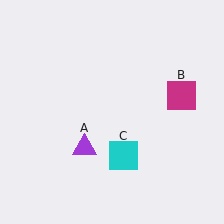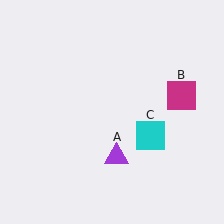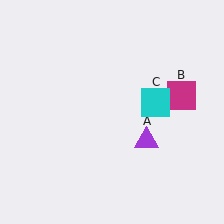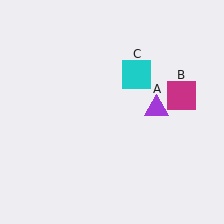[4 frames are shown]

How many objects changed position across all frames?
2 objects changed position: purple triangle (object A), cyan square (object C).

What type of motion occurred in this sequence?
The purple triangle (object A), cyan square (object C) rotated counterclockwise around the center of the scene.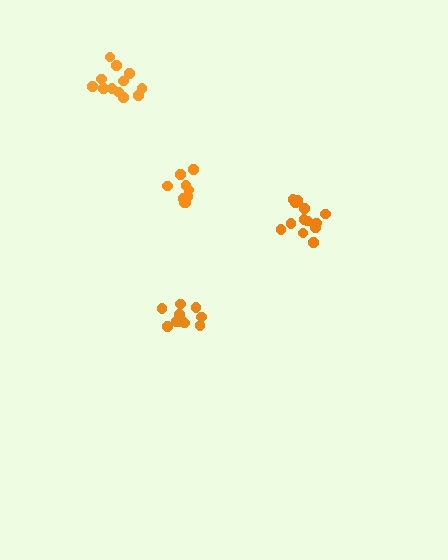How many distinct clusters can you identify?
There are 4 distinct clusters.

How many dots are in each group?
Group 1: 11 dots, Group 2: 13 dots, Group 3: 9 dots, Group 4: 12 dots (45 total).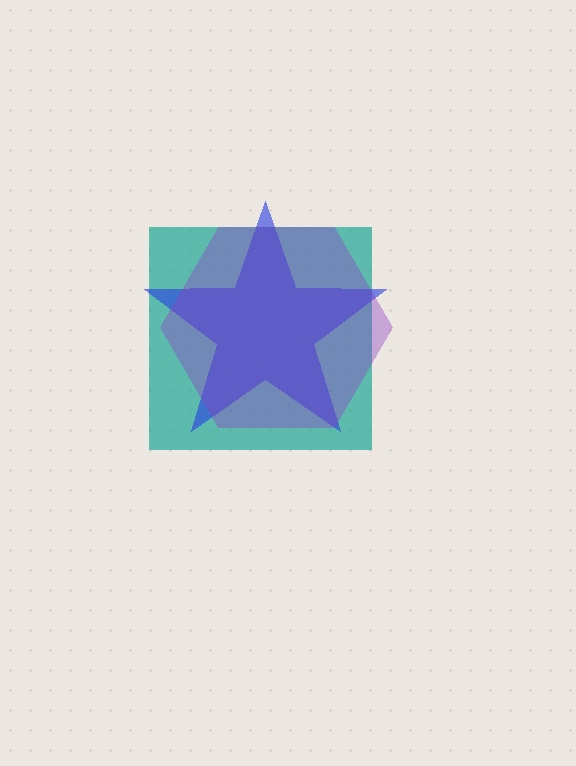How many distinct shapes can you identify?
There are 3 distinct shapes: a teal square, a blue star, a purple hexagon.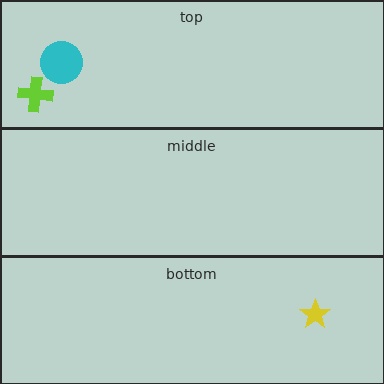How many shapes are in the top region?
2.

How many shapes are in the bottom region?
1.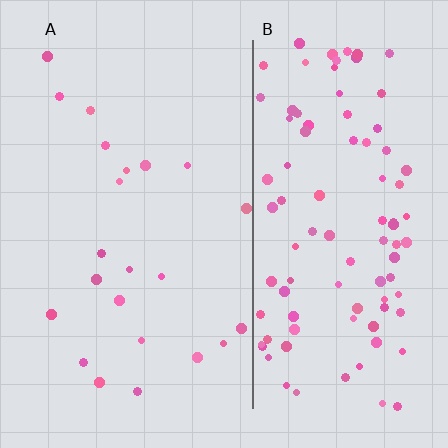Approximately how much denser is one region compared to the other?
Approximately 4.5× — region B over region A.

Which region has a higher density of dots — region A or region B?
B (the right).